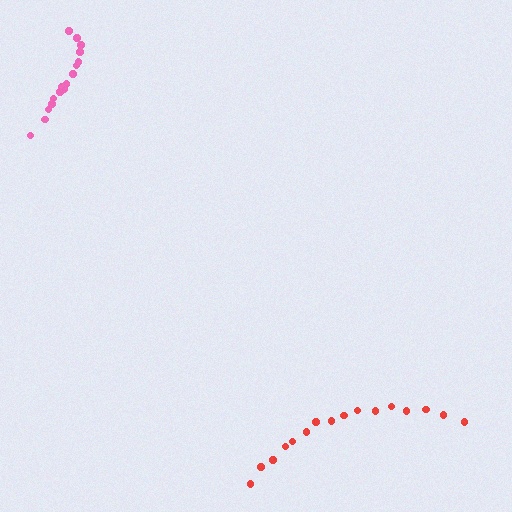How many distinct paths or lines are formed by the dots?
There are 2 distinct paths.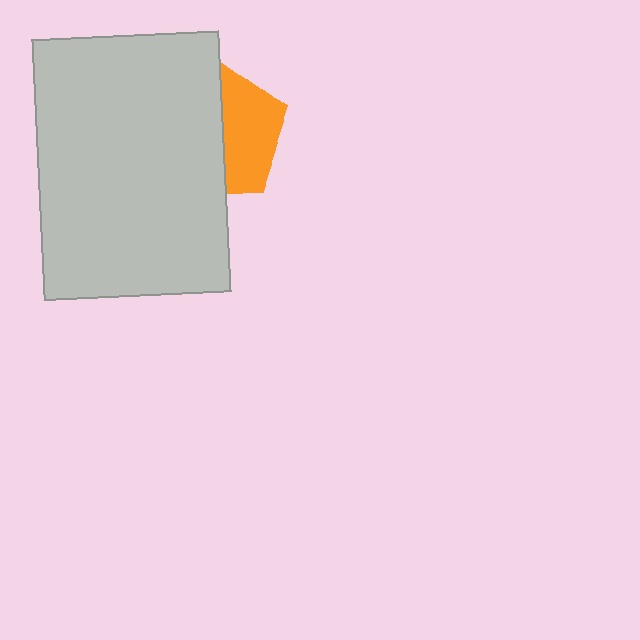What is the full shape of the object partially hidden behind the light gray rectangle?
The partially hidden object is an orange pentagon.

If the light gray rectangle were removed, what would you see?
You would see the complete orange pentagon.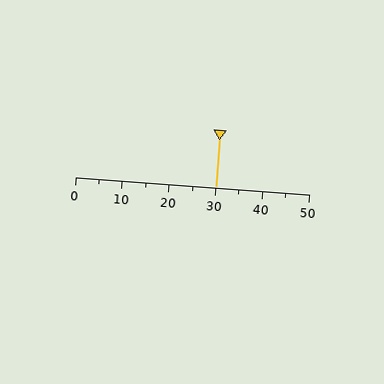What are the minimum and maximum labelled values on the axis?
The axis runs from 0 to 50.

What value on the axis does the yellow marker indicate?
The marker indicates approximately 30.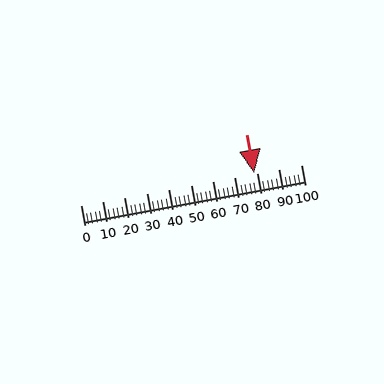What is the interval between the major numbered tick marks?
The major tick marks are spaced 10 units apart.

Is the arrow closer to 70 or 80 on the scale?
The arrow is closer to 80.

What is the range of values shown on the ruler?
The ruler shows values from 0 to 100.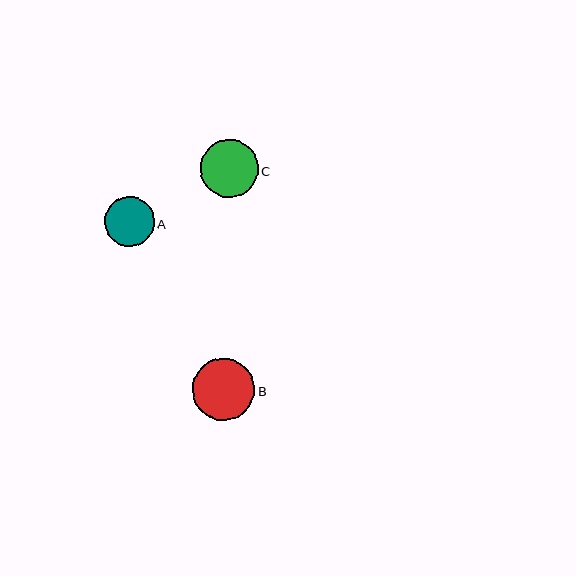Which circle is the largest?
Circle B is the largest with a size of approximately 62 pixels.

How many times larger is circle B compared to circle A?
Circle B is approximately 1.2 times the size of circle A.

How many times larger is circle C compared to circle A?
Circle C is approximately 1.2 times the size of circle A.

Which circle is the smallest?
Circle A is the smallest with a size of approximately 50 pixels.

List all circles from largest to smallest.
From largest to smallest: B, C, A.